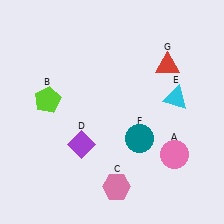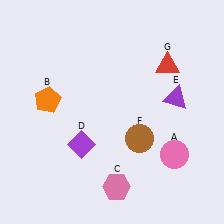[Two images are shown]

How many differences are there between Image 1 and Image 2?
There are 3 differences between the two images.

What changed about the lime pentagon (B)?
In Image 1, B is lime. In Image 2, it changed to orange.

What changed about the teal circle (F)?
In Image 1, F is teal. In Image 2, it changed to brown.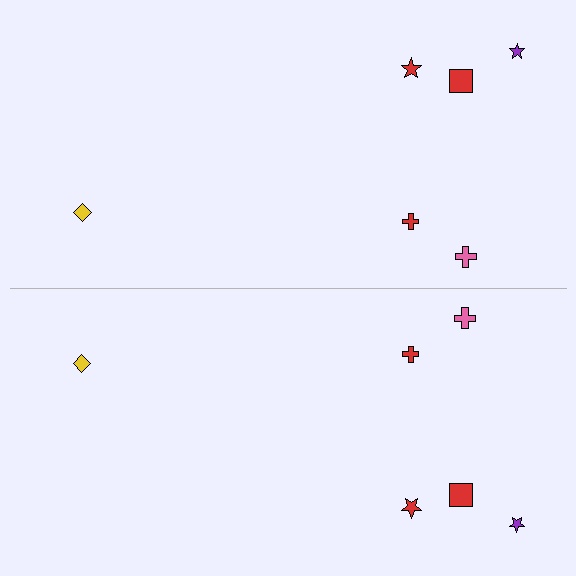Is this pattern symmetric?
Yes, this pattern has bilateral (reflection) symmetry.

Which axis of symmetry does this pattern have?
The pattern has a horizontal axis of symmetry running through the center of the image.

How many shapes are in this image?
There are 12 shapes in this image.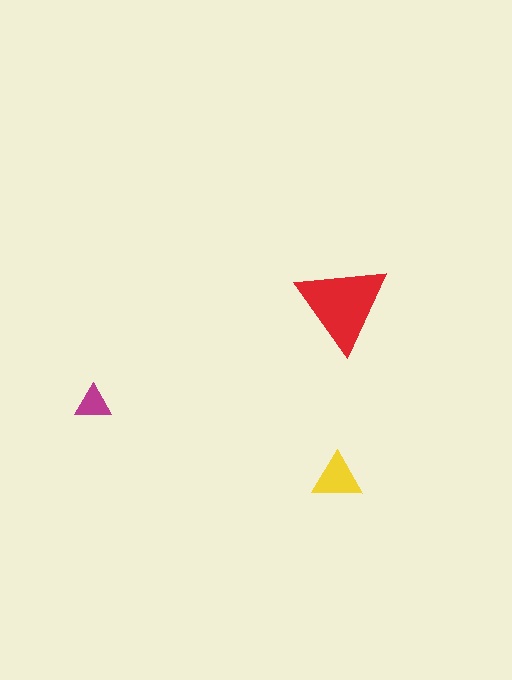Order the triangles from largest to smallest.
the red one, the yellow one, the magenta one.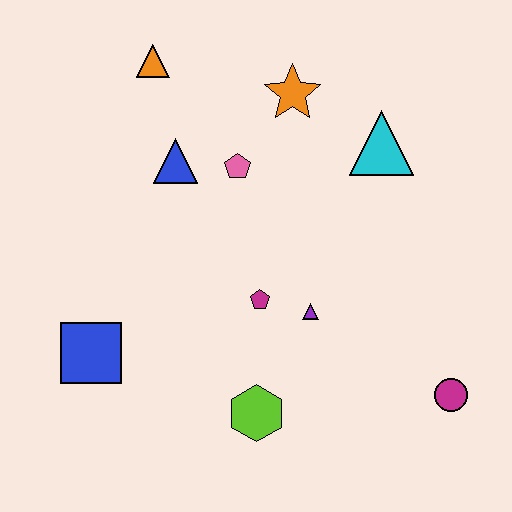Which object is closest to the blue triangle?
The pink pentagon is closest to the blue triangle.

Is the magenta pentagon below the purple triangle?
No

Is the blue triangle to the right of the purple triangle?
No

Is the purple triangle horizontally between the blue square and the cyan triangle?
Yes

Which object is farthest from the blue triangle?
The magenta circle is farthest from the blue triangle.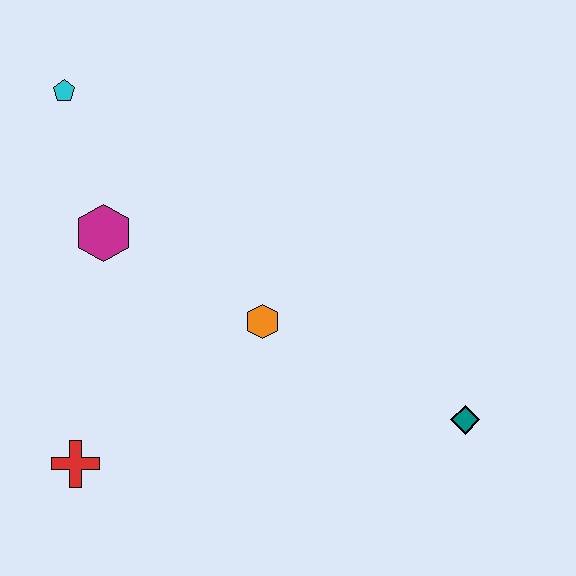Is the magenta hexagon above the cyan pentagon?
No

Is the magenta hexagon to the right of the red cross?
Yes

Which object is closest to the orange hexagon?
The magenta hexagon is closest to the orange hexagon.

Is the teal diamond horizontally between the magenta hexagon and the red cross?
No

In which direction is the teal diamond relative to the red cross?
The teal diamond is to the right of the red cross.